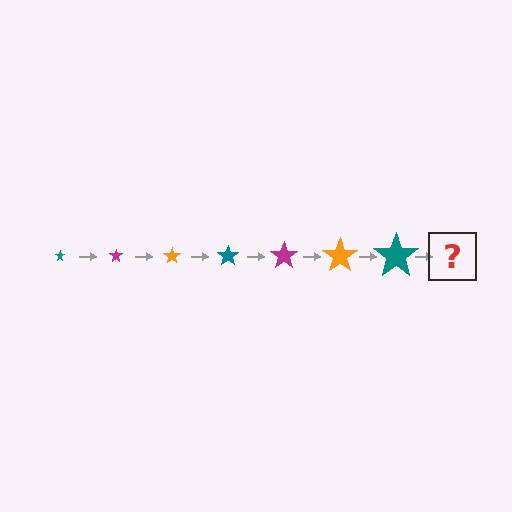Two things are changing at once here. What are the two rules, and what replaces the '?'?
The two rules are that the star grows larger each step and the color cycles through teal, magenta, and orange. The '?' should be a magenta star, larger than the previous one.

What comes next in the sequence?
The next element should be a magenta star, larger than the previous one.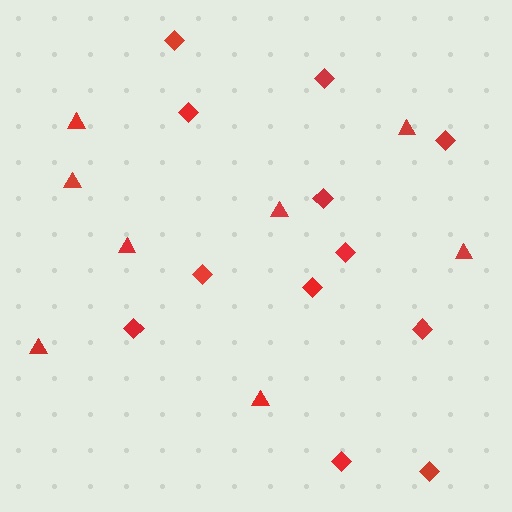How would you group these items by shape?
There are 2 groups: one group of triangles (8) and one group of diamonds (12).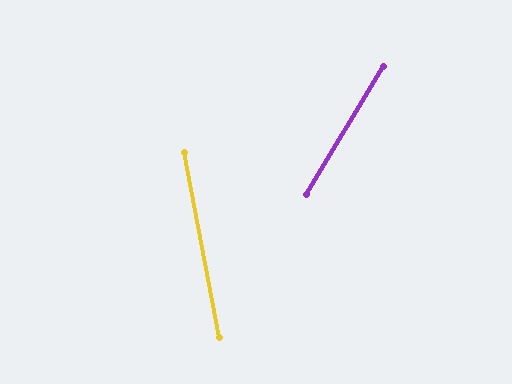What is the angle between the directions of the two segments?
Approximately 42 degrees.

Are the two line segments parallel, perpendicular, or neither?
Neither parallel nor perpendicular — they differ by about 42°.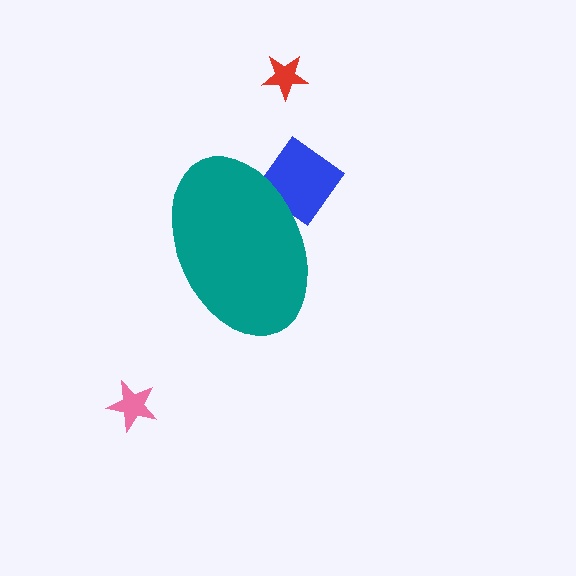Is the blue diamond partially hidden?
Yes, the blue diamond is partially hidden behind the teal ellipse.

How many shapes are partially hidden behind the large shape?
1 shape is partially hidden.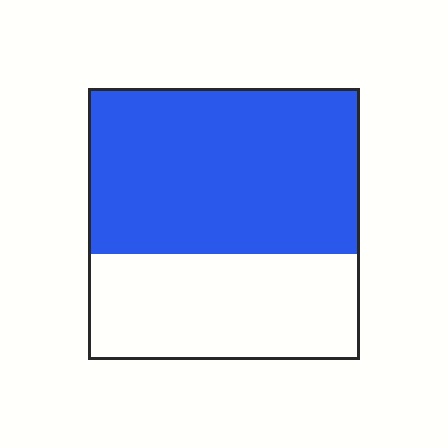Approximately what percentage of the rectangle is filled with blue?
Approximately 60%.